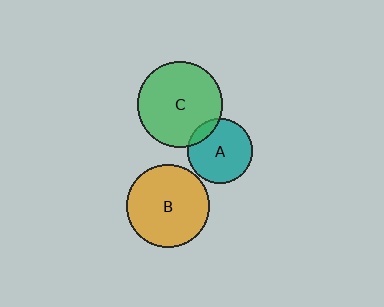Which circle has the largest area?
Circle C (green).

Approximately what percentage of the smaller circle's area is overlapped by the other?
Approximately 10%.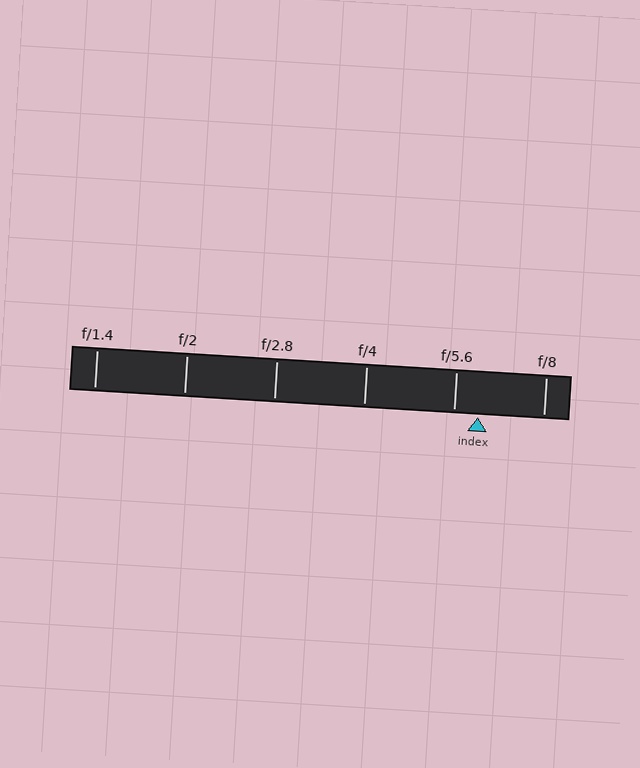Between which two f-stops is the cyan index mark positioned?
The index mark is between f/5.6 and f/8.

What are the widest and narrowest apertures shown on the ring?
The widest aperture shown is f/1.4 and the narrowest is f/8.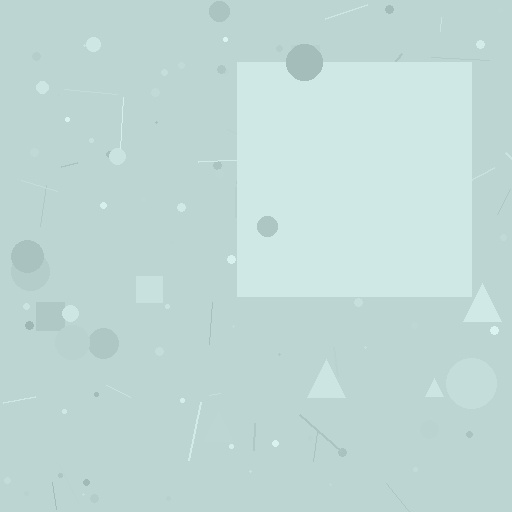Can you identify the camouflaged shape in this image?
The camouflaged shape is a square.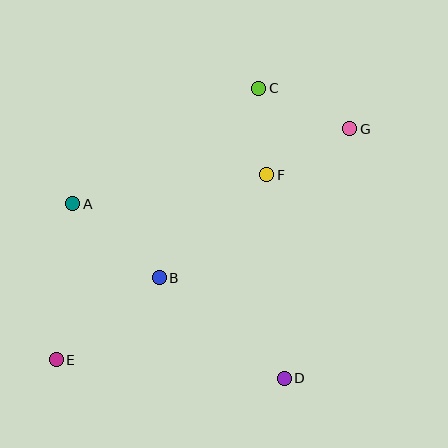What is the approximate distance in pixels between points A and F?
The distance between A and F is approximately 196 pixels.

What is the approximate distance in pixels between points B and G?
The distance between B and G is approximately 242 pixels.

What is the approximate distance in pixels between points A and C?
The distance between A and C is approximately 219 pixels.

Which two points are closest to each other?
Points C and F are closest to each other.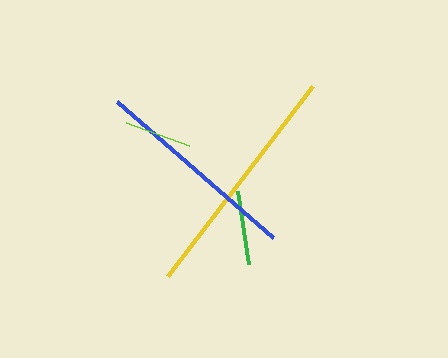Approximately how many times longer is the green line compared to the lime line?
The green line is approximately 1.1 times the length of the lime line.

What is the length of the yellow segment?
The yellow segment is approximately 239 pixels long.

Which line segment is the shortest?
The lime line is the shortest at approximately 67 pixels.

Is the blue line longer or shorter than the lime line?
The blue line is longer than the lime line.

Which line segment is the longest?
The yellow line is the longest at approximately 239 pixels.